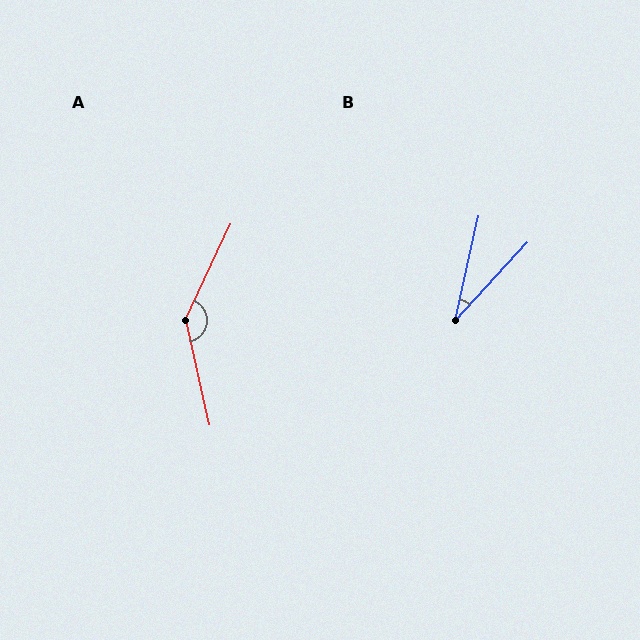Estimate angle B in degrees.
Approximately 30 degrees.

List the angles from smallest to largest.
B (30°), A (142°).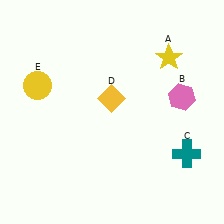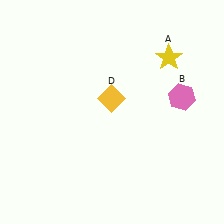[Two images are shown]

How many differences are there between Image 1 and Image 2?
There are 2 differences between the two images.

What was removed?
The teal cross (C), the yellow circle (E) were removed in Image 2.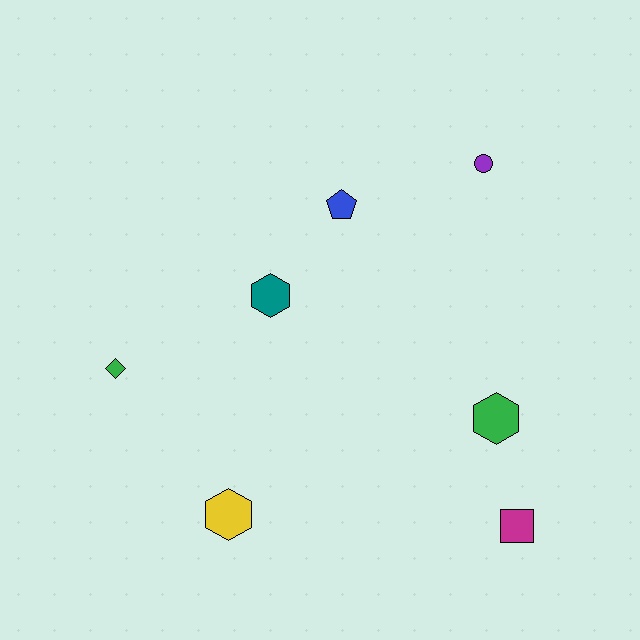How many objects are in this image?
There are 7 objects.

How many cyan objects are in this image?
There are no cyan objects.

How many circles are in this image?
There is 1 circle.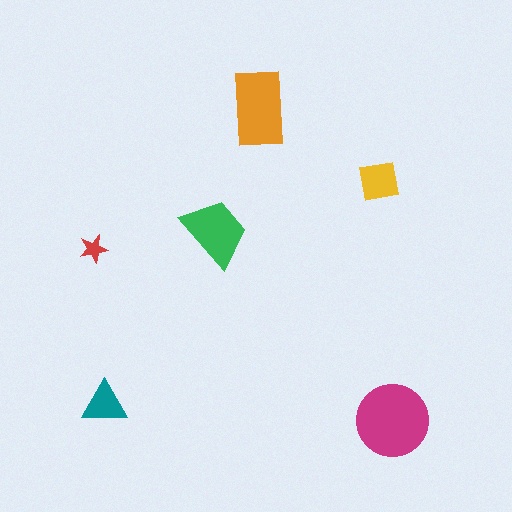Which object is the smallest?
The red star.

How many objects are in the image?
There are 6 objects in the image.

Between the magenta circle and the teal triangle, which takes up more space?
The magenta circle.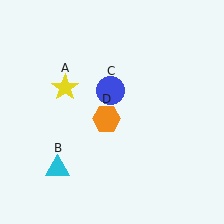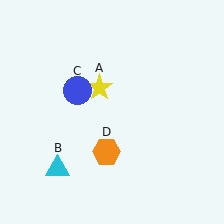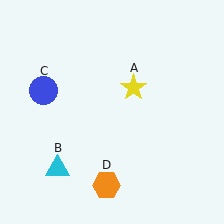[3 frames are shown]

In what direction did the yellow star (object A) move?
The yellow star (object A) moved right.